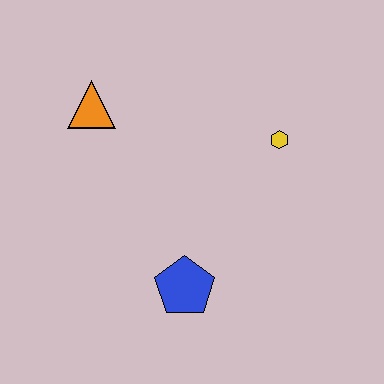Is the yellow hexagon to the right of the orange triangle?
Yes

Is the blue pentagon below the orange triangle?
Yes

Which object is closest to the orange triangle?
The yellow hexagon is closest to the orange triangle.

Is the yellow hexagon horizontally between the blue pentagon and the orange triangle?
No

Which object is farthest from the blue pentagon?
The orange triangle is farthest from the blue pentagon.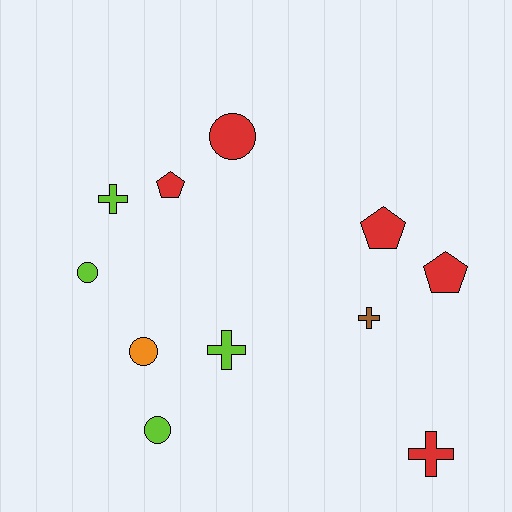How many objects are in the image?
There are 11 objects.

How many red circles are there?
There is 1 red circle.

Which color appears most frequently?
Red, with 5 objects.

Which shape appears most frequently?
Circle, with 4 objects.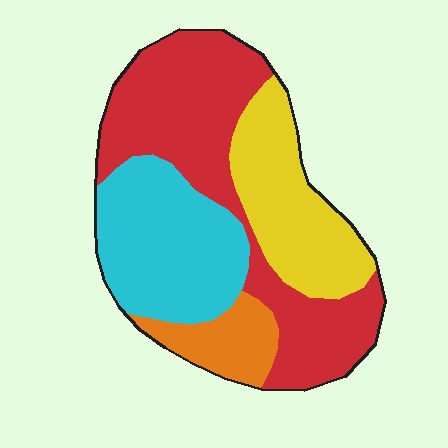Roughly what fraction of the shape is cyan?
Cyan covers 27% of the shape.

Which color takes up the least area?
Orange, at roughly 10%.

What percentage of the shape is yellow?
Yellow takes up less than a quarter of the shape.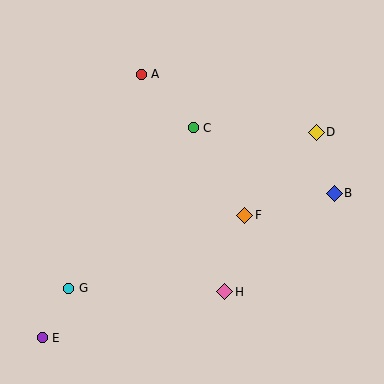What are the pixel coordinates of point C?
Point C is at (193, 128).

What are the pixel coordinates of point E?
Point E is at (42, 338).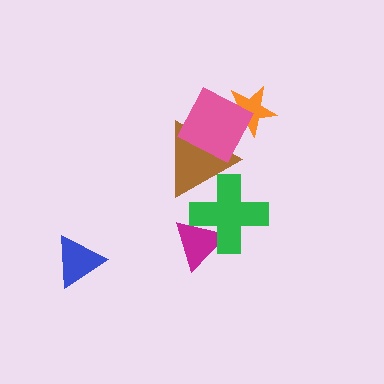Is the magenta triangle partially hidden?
Yes, it is partially covered by another shape.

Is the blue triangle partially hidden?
No, no other shape covers it.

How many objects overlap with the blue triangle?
0 objects overlap with the blue triangle.